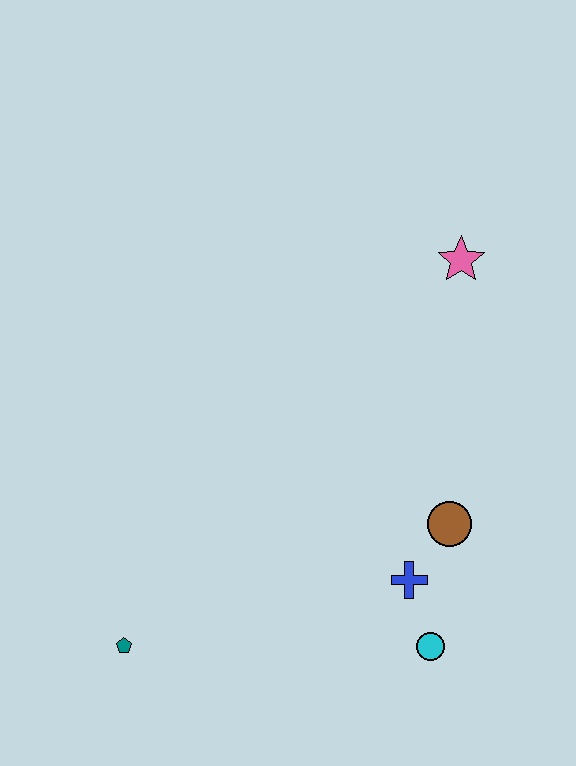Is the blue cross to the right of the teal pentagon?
Yes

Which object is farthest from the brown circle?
The teal pentagon is farthest from the brown circle.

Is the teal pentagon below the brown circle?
Yes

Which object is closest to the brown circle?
The blue cross is closest to the brown circle.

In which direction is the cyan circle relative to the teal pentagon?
The cyan circle is to the right of the teal pentagon.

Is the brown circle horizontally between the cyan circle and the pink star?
Yes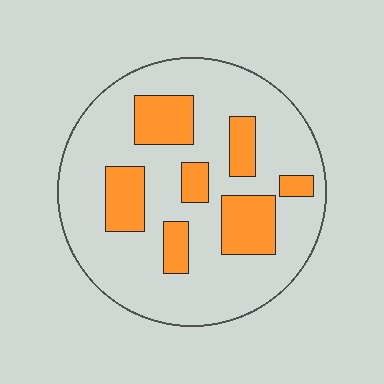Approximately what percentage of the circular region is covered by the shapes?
Approximately 25%.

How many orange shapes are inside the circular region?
7.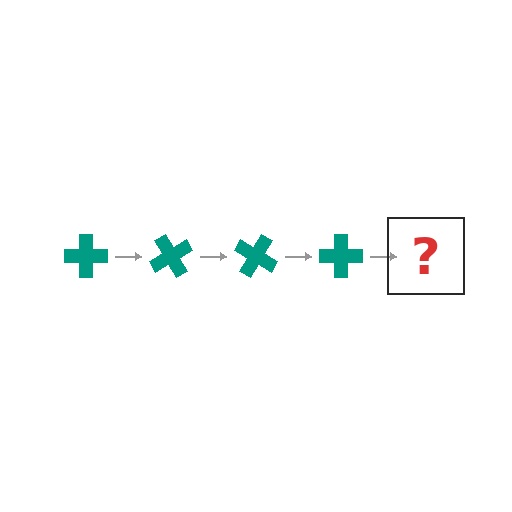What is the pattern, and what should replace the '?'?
The pattern is that the cross rotates 60 degrees each step. The '?' should be a teal cross rotated 240 degrees.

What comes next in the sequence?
The next element should be a teal cross rotated 240 degrees.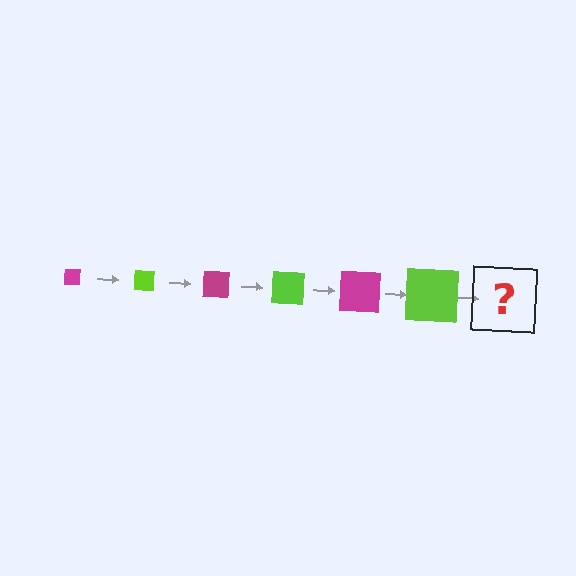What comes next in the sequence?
The next element should be a magenta square, larger than the previous one.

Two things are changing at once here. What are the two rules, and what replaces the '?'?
The two rules are that the square grows larger each step and the color cycles through magenta and lime. The '?' should be a magenta square, larger than the previous one.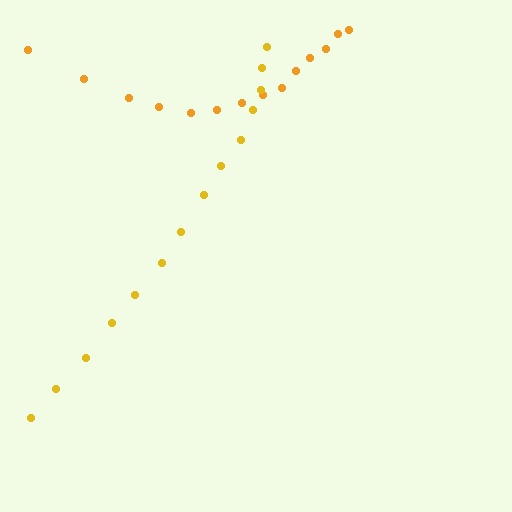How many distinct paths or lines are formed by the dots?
There are 2 distinct paths.